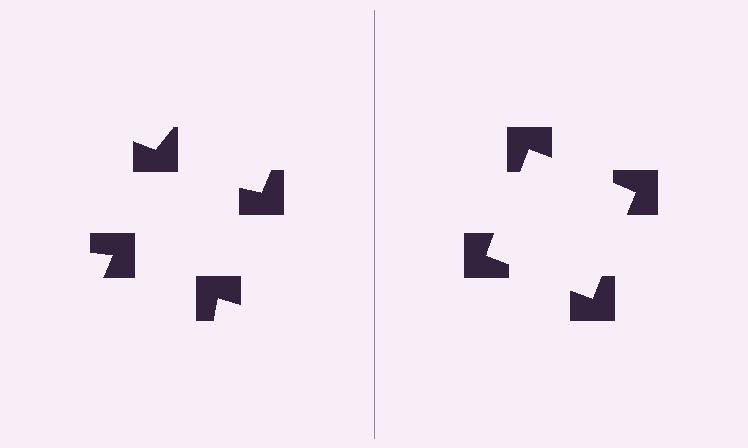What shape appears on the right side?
An illusory square.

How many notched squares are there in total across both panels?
8 — 4 on each side.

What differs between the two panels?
The notched squares are positioned identically on both sides; only the wedge orientations differ. On the right they align to a square; on the left they are misaligned.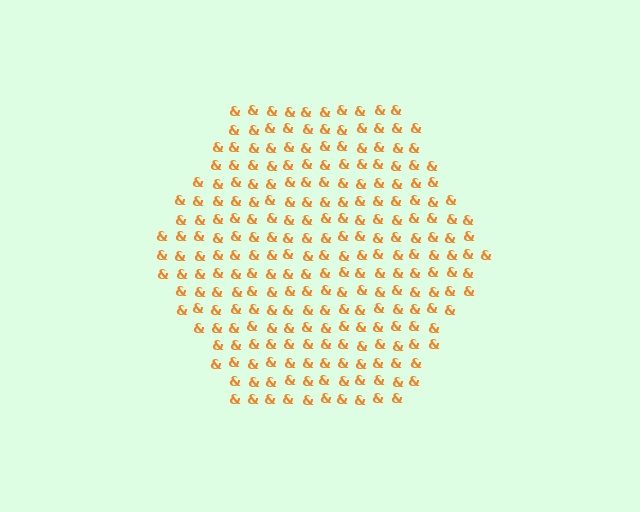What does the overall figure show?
The overall figure shows a hexagon.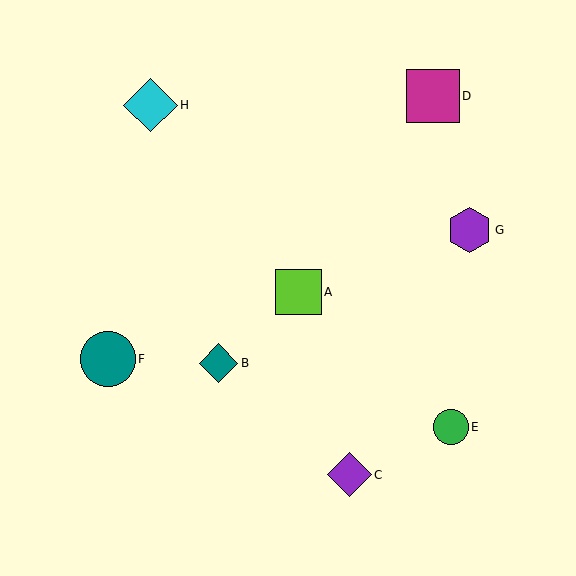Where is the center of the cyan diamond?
The center of the cyan diamond is at (150, 105).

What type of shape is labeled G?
Shape G is a purple hexagon.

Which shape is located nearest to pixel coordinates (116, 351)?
The teal circle (labeled F) at (108, 359) is nearest to that location.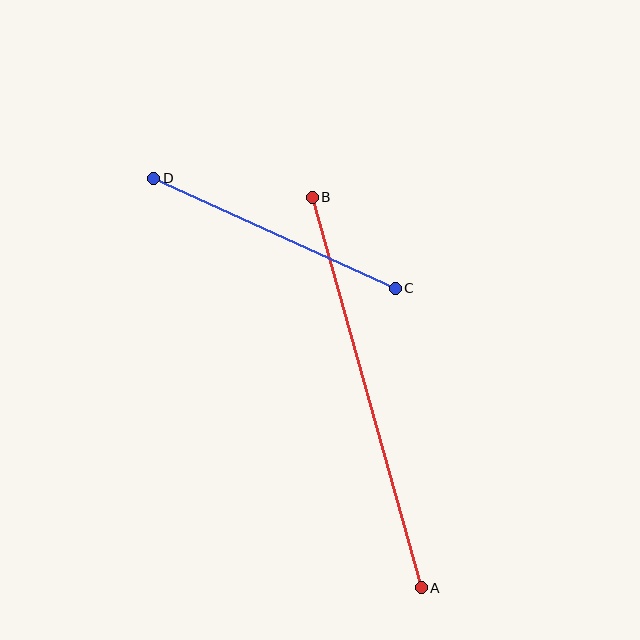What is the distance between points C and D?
The distance is approximately 266 pixels.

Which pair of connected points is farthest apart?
Points A and B are farthest apart.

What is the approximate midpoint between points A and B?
The midpoint is at approximately (367, 392) pixels.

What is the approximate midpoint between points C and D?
The midpoint is at approximately (274, 233) pixels.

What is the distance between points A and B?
The distance is approximately 405 pixels.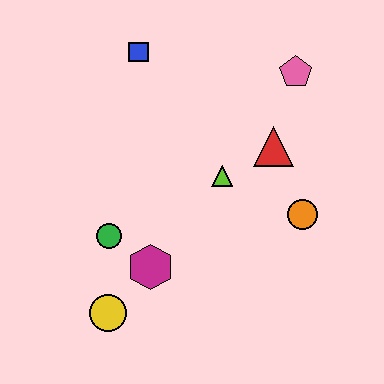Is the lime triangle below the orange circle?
No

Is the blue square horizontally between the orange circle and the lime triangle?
No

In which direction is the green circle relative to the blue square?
The green circle is below the blue square.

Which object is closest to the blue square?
The lime triangle is closest to the blue square.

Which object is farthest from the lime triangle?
The yellow circle is farthest from the lime triangle.